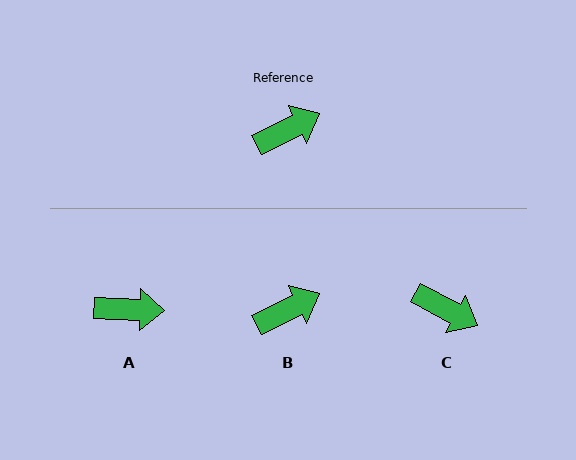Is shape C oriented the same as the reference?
No, it is off by about 55 degrees.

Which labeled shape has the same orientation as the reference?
B.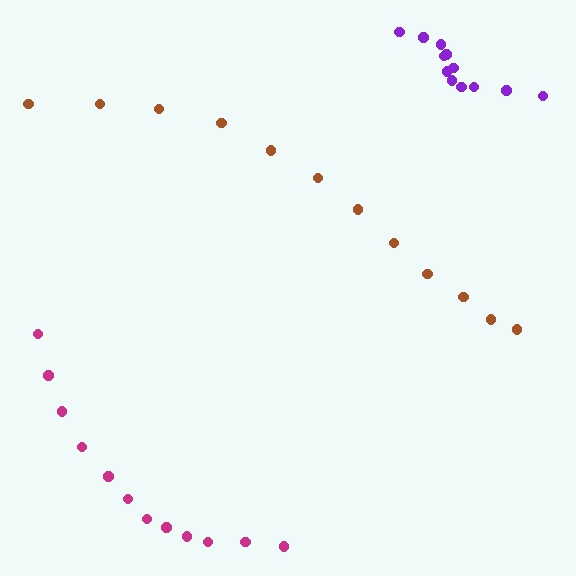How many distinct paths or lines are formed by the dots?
There are 3 distinct paths.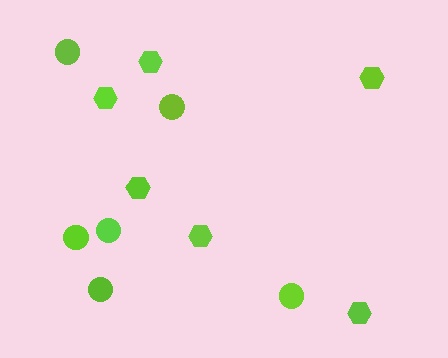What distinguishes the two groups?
There are 2 groups: one group of circles (6) and one group of hexagons (6).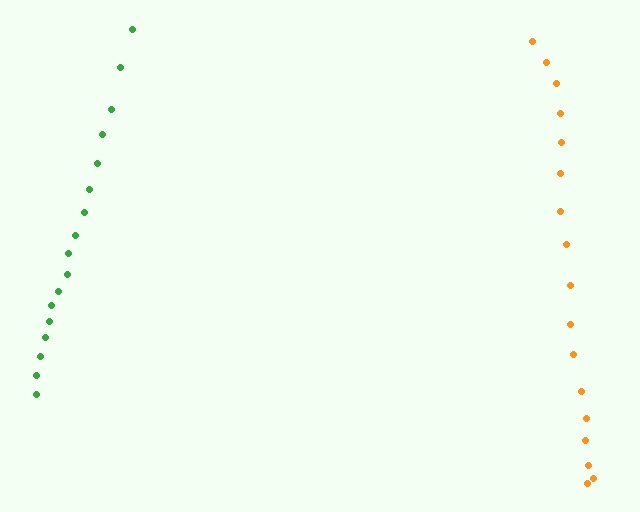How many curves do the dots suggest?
There are 2 distinct paths.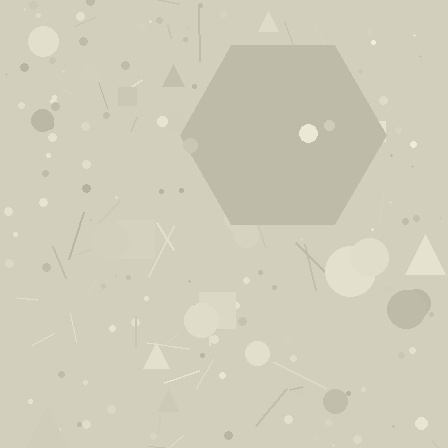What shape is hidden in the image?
A hexagon is hidden in the image.